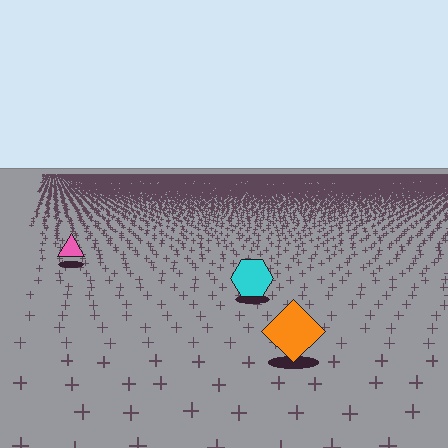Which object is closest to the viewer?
The orange diamond is closest. The texture marks near it are larger and more spread out.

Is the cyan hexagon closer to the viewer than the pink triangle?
Yes. The cyan hexagon is closer — you can tell from the texture gradient: the ground texture is coarser near it.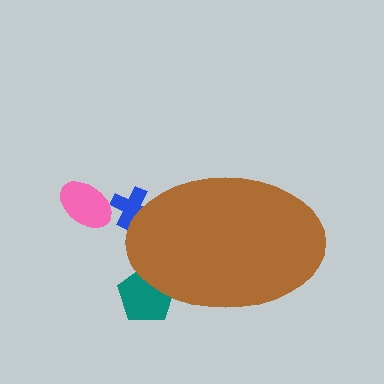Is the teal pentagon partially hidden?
Yes, the teal pentagon is partially hidden behind the brown ellipse.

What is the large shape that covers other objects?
A brown ellipse.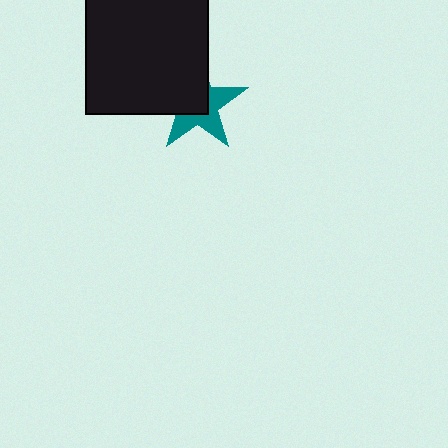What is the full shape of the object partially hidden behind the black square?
The partially hidden object is a teal star.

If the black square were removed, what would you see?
You would see the complete teal star.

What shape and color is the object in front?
The object in front is a black square.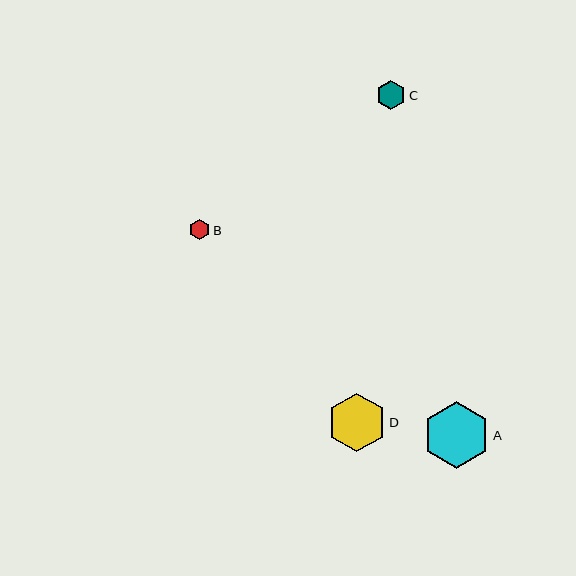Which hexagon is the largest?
Hexagon A is the largest with a size of approximately 67 pixels.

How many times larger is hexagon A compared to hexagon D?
Hexagon A is approximately 1.1 times the size of hexagon D.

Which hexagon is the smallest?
Hexagon B is the smallest with a size of approximately 20 pixels.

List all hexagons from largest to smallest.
From largest to smallest: A, D, C, B.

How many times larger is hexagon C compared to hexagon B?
Hexagon C is approximately 1.5 times the size of hexagon B.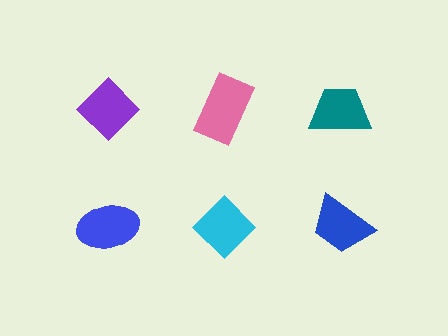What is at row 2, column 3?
A blue trapezoid.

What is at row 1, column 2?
A pink rectangle.